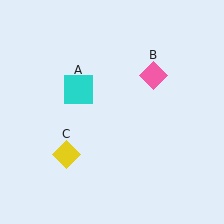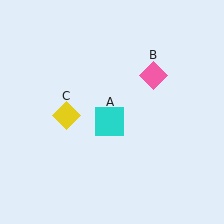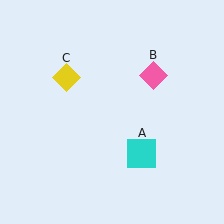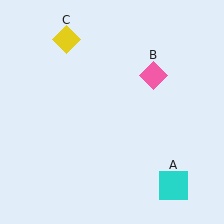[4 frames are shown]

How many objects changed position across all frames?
2 objects changed position: cyan square (object A), yellow diamond (object C).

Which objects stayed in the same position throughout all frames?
Pink diamond (object B) remained stationary.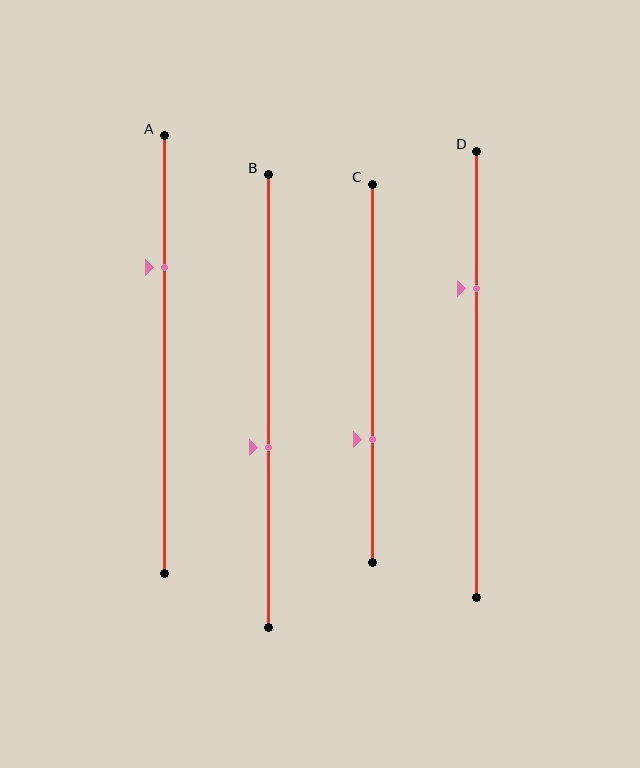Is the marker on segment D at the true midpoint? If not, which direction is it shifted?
No, the marker on segment D is shifted upward by about 19% of the segment length.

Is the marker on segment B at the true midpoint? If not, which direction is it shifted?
No, the marker on segment B is shifted downward by about 10% of the segment length.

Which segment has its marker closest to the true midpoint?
Segment B has its marker closest to the true midpoint.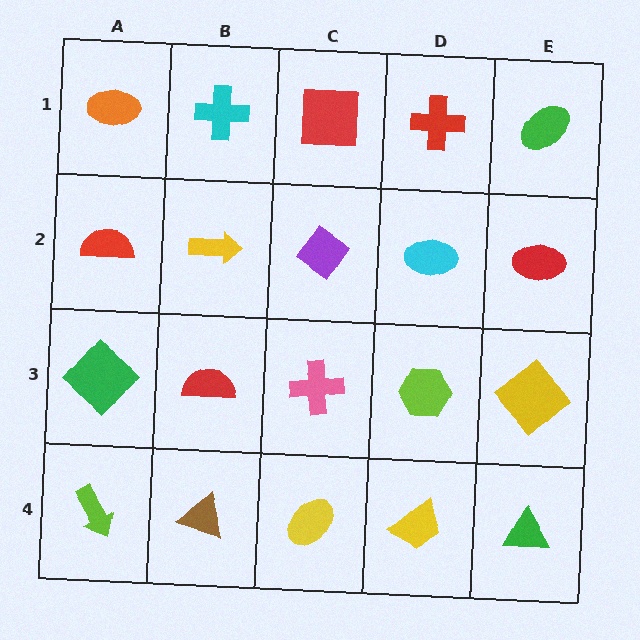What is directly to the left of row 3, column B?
A green diamond.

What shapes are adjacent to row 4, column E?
A yellow diamond (row 3, column E), a yellow trapezoid (row 4, column D).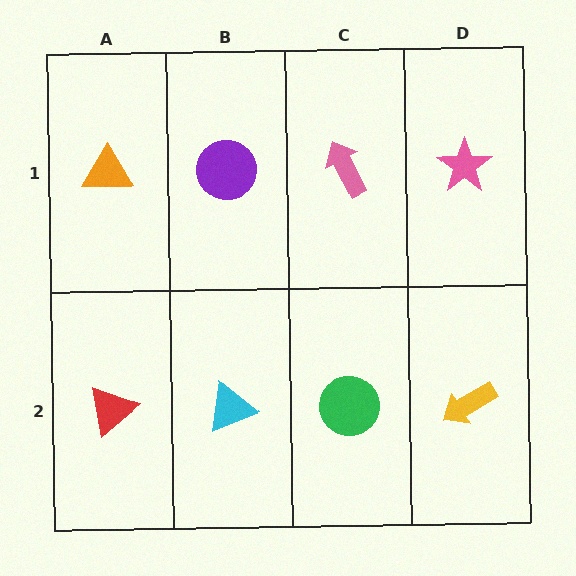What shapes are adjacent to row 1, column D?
A yellow arrow (row 2, column D), a pink arrow (row 1, column C).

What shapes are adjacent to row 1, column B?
A cyan triangle (row 2, column B), an orange triangle (row 1, column A), a pink arrow (row 1, column C).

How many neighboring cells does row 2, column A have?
2.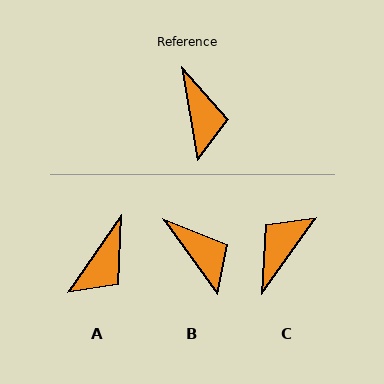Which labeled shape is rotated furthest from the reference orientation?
C, about 135 degrees away.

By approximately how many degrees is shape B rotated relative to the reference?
Approximately 27 degrees counter-clockwise.